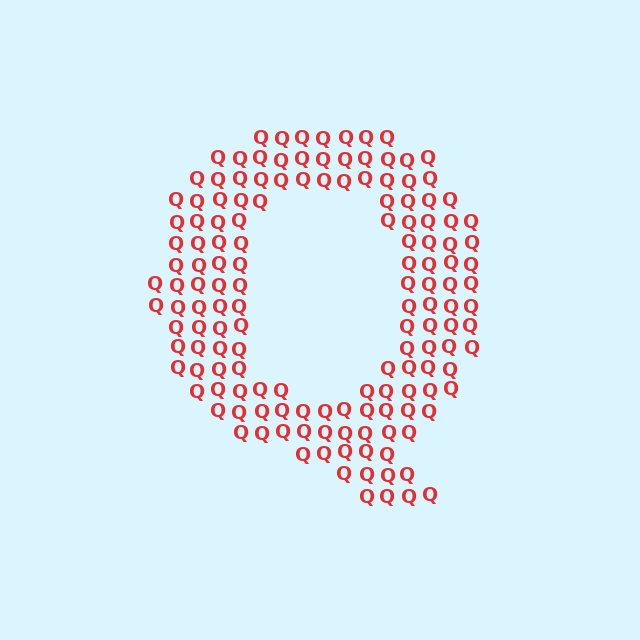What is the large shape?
The large shape is the letter Q.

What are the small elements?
The small elements are letter Q's.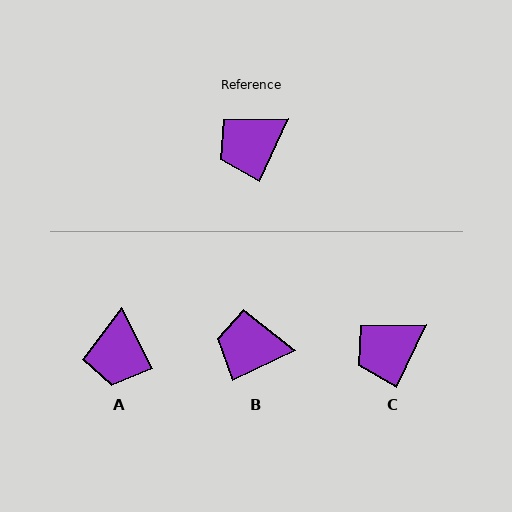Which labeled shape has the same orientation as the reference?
C.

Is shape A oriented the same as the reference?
No, it is off by about 52 degrees.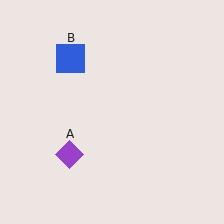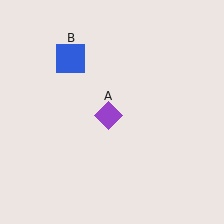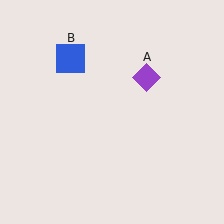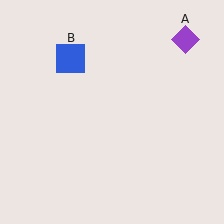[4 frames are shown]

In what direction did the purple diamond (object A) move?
The purple diamond (object A) moved up and to the right.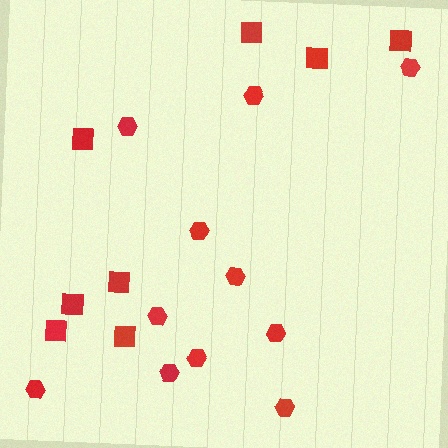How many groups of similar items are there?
There are 2 groups: one group of hexagons (11) and one group of squares (8).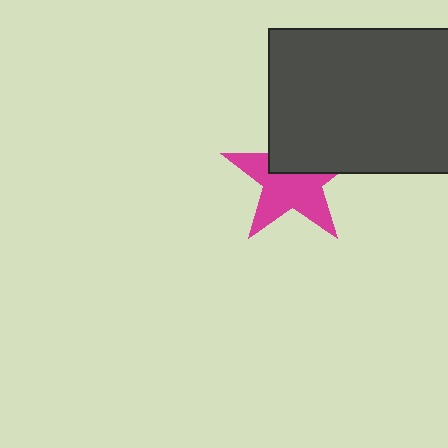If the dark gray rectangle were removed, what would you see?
You would see the complete magenta star.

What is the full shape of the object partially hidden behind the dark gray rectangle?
The partially hidden object is a magenta star.